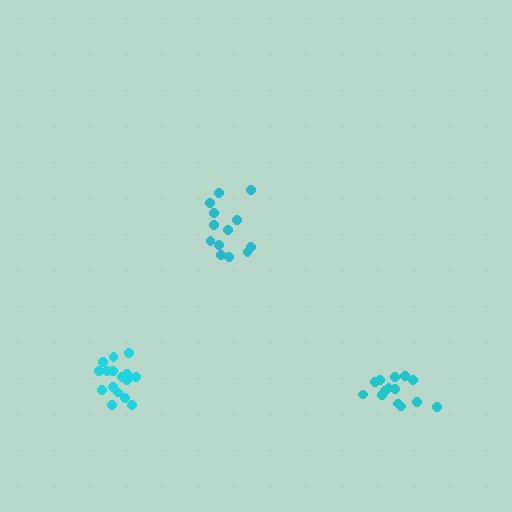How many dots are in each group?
Group 1: 13 dots, Group 2: 14 dots, Group 3: 16 dots (43 total).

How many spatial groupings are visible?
There are 3 spatial groupings.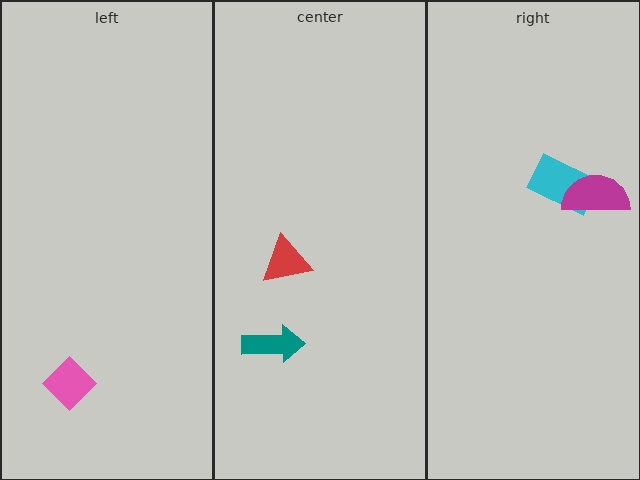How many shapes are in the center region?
2.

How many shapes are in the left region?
1.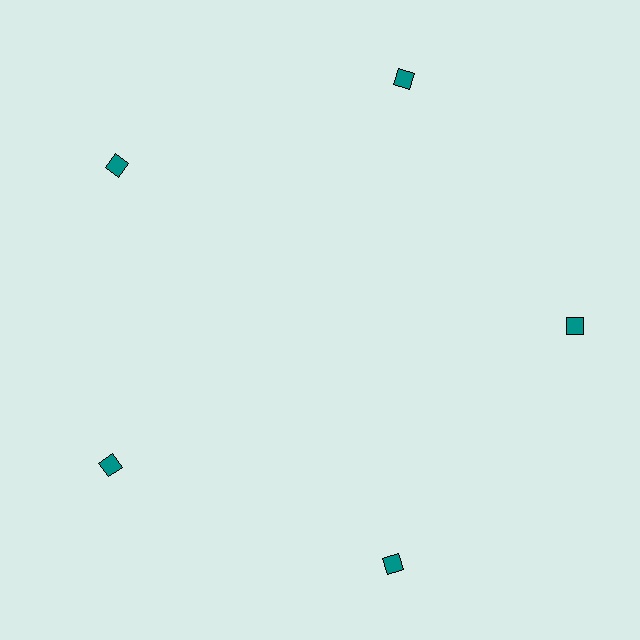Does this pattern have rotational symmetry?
Yes, this pattern has 5-fold rotational symmetry. It looks the same after rotating 72 degrees around the center.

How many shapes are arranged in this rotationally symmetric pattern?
There are 5 shapes, arranged in 5 groups of 1.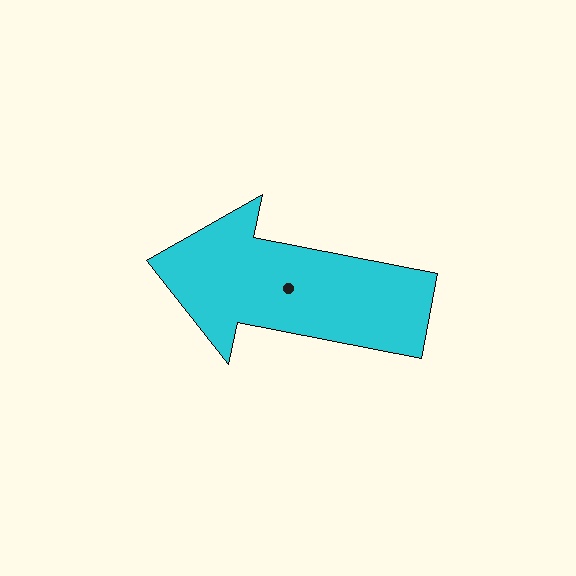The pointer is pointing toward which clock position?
Roughly 9 o'clock.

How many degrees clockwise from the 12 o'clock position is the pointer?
Approximately 281 degrees.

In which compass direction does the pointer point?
West.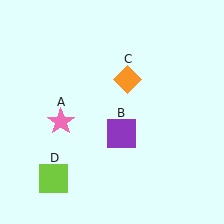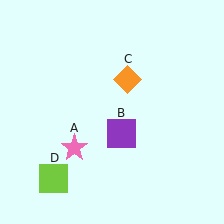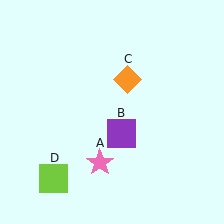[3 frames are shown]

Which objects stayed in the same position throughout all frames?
Purple square (object B) and orange diamond (object C) and lime square (object D) remained stationary.